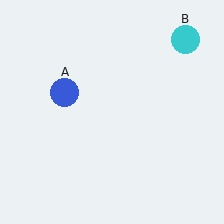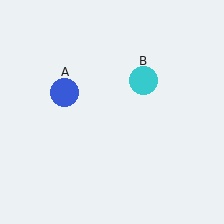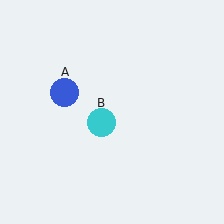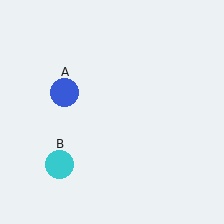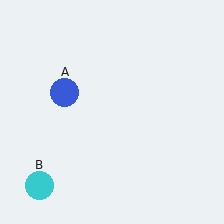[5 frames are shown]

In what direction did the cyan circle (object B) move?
The cyan circle (object B) moved down and to the left.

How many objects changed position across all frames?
1 object changed position: cyan circle (object B).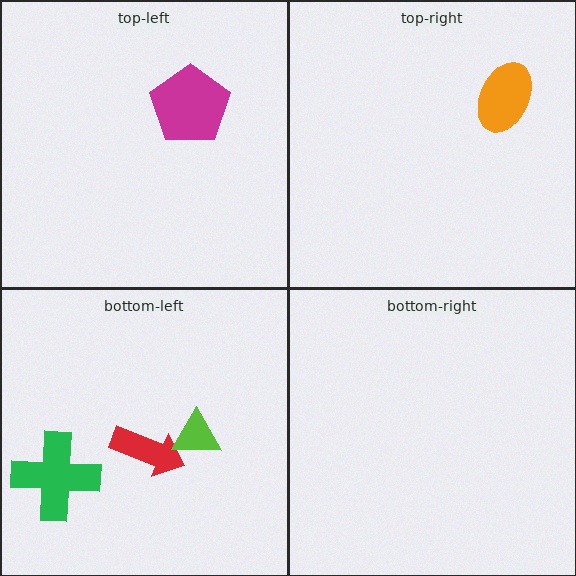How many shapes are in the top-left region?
1.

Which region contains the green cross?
The bottom-left region.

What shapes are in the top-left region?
The magenta pentagon.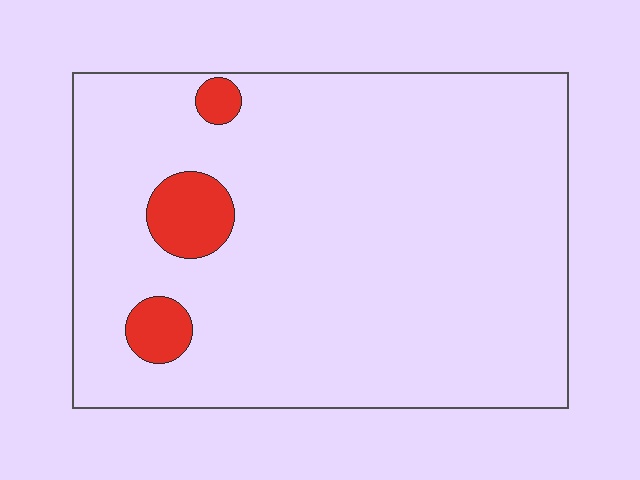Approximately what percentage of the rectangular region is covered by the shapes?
Approximately 5%.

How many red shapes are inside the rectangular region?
3.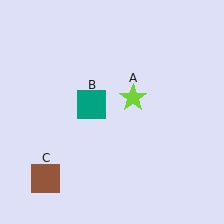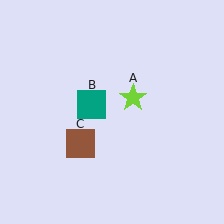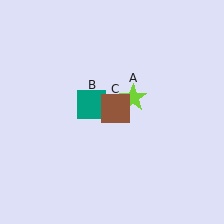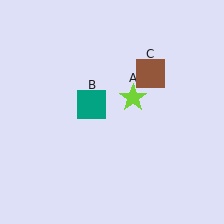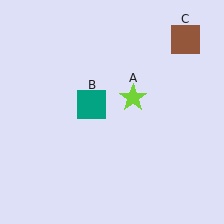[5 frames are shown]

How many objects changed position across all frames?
1 object changed position: brown square (object C).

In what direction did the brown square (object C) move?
The brown square (object C) moved up and to the right.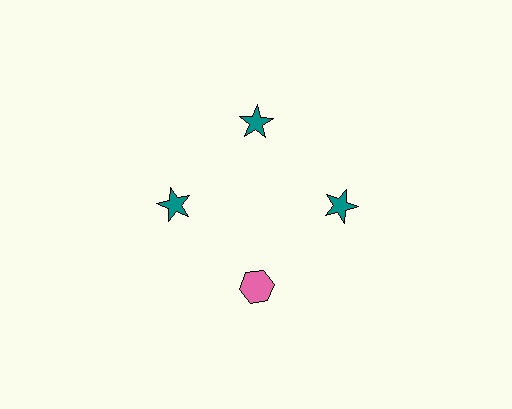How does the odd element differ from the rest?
It differs in both color (pink instead of teal) and shape (hexagon instead of star).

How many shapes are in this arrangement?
There are 4 shapes arranged in a ring pattern.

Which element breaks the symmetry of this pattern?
The pink hexagon at roughly the 6 o'clock position breaks the symmetry. All other shapes are teal stars.